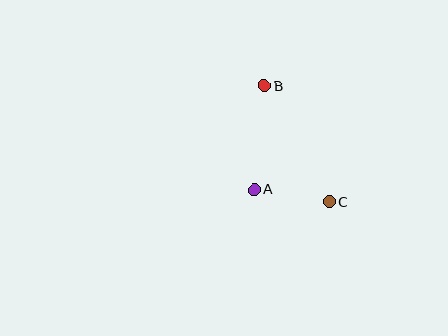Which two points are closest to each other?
Points A and C are closest to each other.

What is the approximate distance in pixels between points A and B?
The distance between A and B is approximately 104 pixels.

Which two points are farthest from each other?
Points B and C are farthest from each other.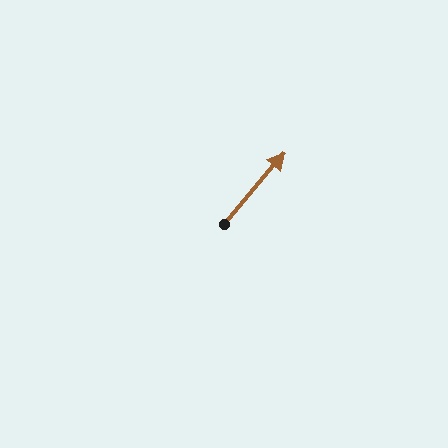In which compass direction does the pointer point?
Northeast.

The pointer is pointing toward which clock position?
Roughly 1 o'clock.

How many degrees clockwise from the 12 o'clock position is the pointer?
Approximately 40 degrees.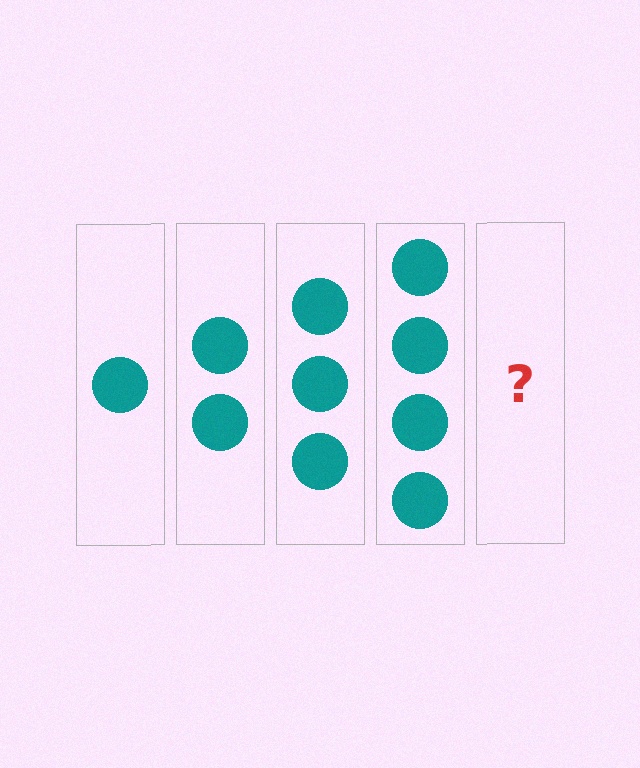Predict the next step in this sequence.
The next step is 5 circles.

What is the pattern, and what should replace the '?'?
The pattern is that each step adds one more circle. The '?' should be 5 circles.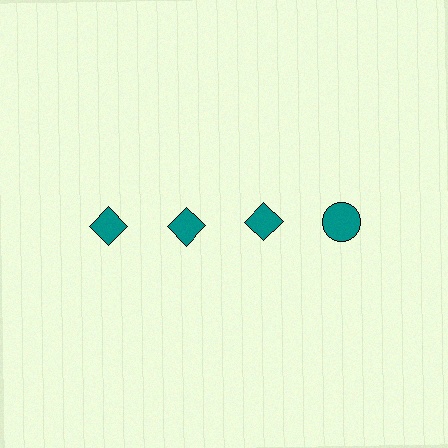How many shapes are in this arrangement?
There are 4 shapes arranged in a grid pattern.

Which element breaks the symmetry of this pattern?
The teal circle in the top row, second from right column breaks the symmetry. All other shapes are teal diamonds.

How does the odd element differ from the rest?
It has a different shape: circle instead of diamond.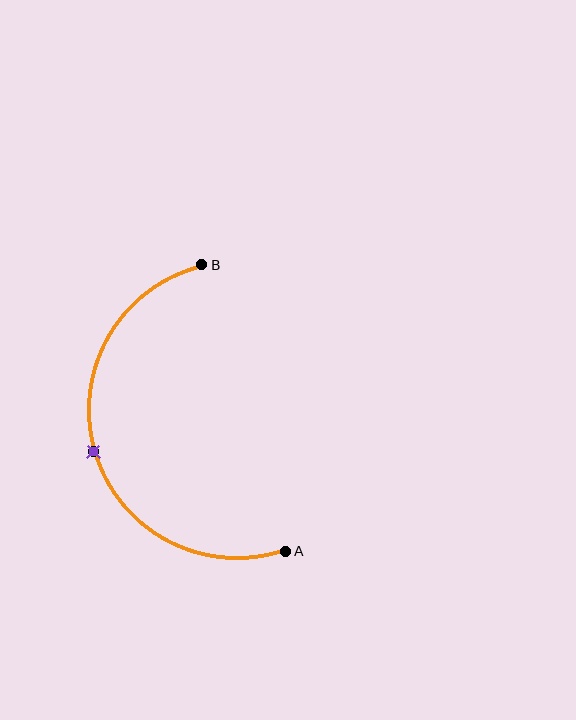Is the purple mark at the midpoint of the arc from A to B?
Yes. The purple mark lies on the arc at equal arc-length from both A and B — it is the arc midpoint.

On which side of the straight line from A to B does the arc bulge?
The arc bulges to the left of the straight line connecting A and B.